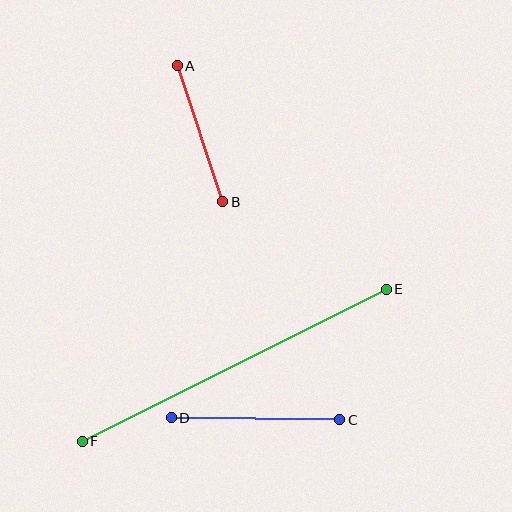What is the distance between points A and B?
The distance is approximately 143 pixels.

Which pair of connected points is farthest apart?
Points E and F are farthest apart.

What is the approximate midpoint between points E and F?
The midpoint is at approximately (234, 365) pixels.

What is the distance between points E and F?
The distance is approximately 340 pixels.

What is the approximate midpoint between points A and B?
The midpoint is at approximately (200, 134) pixels.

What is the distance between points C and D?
The distance is approximately 168 pixels.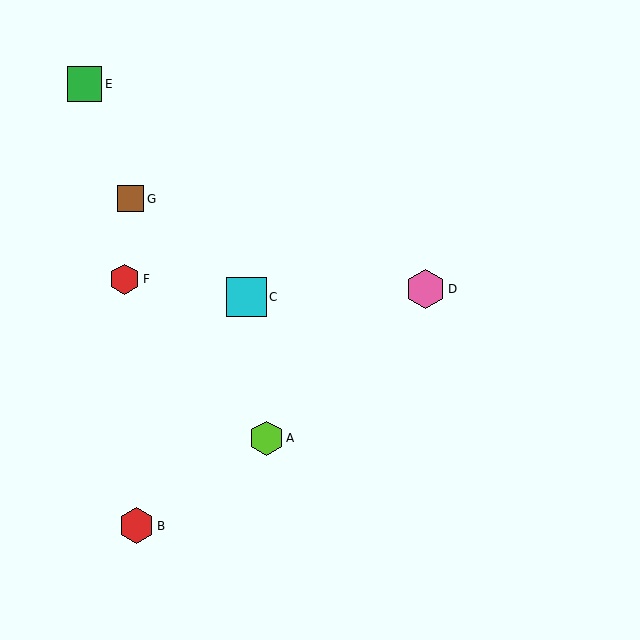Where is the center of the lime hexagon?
The center of the lime hexagon is at (266, 438).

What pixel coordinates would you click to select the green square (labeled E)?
Click at (84, 84) to select the green square E.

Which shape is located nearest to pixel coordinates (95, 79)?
The green square (labeled E) at (84, 84) is nearest to that location.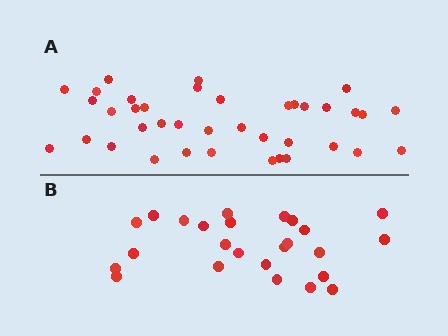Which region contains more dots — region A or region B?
Region A (the top region) has more dots.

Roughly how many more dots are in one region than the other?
Region A has approximately 15 more dots than region B.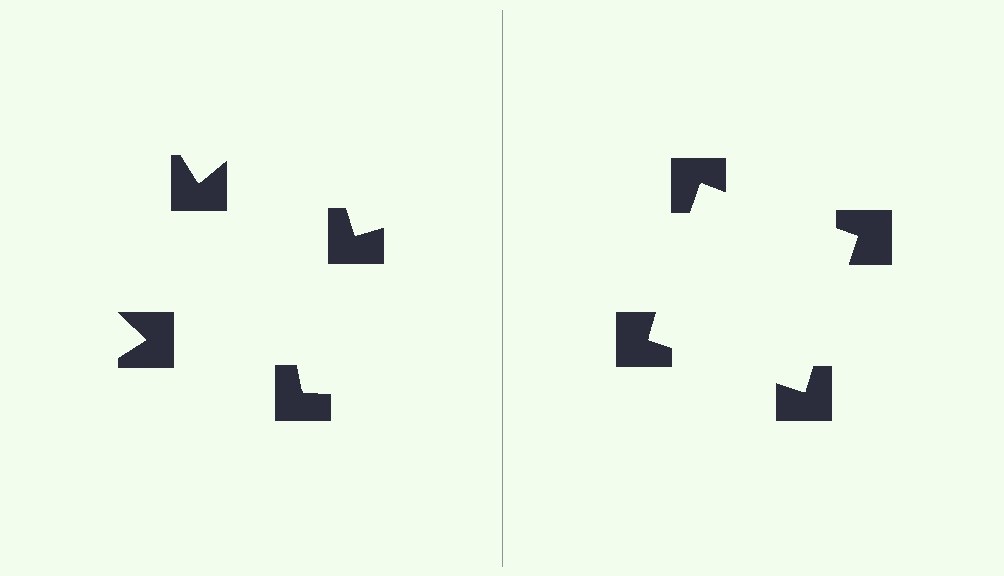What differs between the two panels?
The notched squares are positioned identically on both sides; only the wedge orientations differ. On the right they align to a square; on the left they are misaligned.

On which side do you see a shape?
An illusory square appears on the right side. On the left side the wedge cuts are rotated, so no coherent shape forms.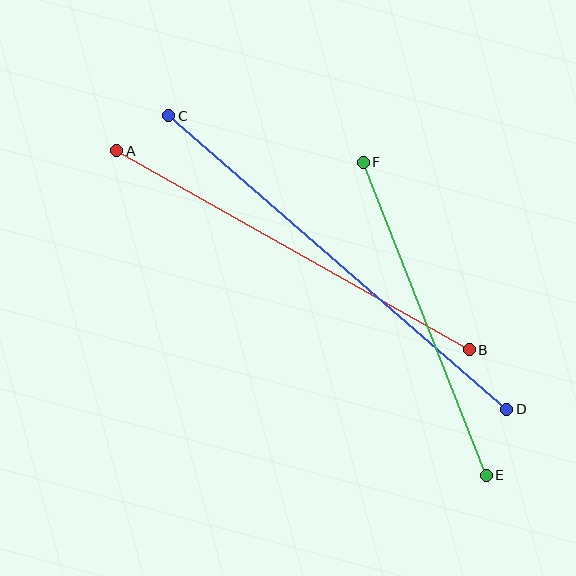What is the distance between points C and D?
The distance is approximately 447 pixels.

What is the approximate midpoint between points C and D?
The midpoint is at approximately (338, 262) pixels.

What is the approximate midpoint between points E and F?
The midpoint is at approximately (425, 319) pixels.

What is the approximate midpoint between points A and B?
The midpoint is at approximately (293, 250) pixels.